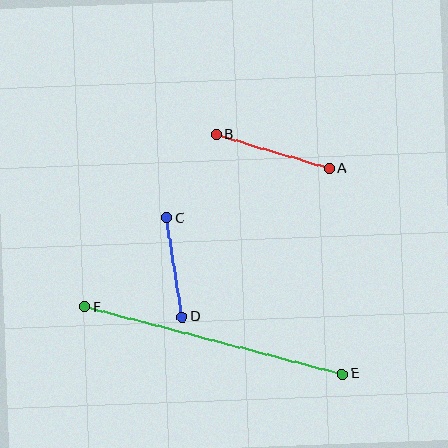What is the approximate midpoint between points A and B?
The midpoint is at approximately (273, 152) pixels.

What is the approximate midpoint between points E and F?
The midpoint is at approximately (214, 341) pixels.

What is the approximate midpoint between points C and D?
The midpoint is at approximately (175, 268) pixels.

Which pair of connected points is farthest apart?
Points E and F are farthest apart.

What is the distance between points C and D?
The distance is approximately 100 pixels.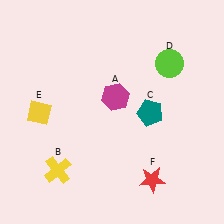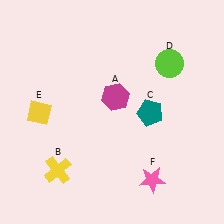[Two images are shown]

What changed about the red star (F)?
In Image 1, F is red. In Image 2, it changed to pink.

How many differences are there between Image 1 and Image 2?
There is 1 difference between the two images.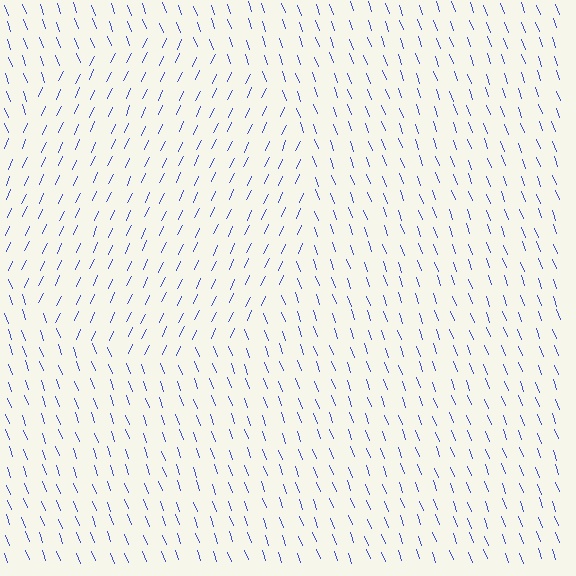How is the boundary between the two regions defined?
The boundary is defined purely by a change in line orientation (approximately 45 degrees difference). All lines are the same color and thickness.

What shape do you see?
I see a circle.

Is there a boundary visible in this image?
Yes, there is a texture boundary formed by a change in line orientation.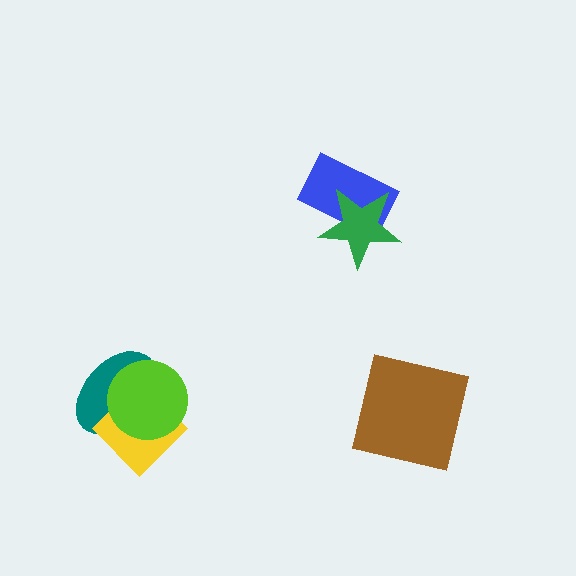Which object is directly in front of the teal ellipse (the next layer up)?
The yellow diamond is directly in front of the teal ellipse.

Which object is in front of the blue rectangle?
The green star is in front of the blue rectangle.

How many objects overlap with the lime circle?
2 objects overlap with the lime circle.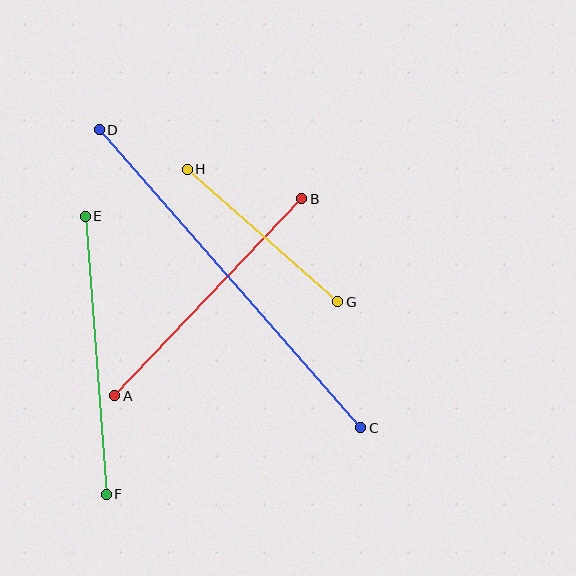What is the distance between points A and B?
The distance is approximately 271 pixels.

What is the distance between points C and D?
The distance is approximately 397 pixels.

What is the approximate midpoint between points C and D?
The midpoint is at approximately (230, 279) pixels.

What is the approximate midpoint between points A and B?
The midpoint is at approximately (208, 297) pixels.